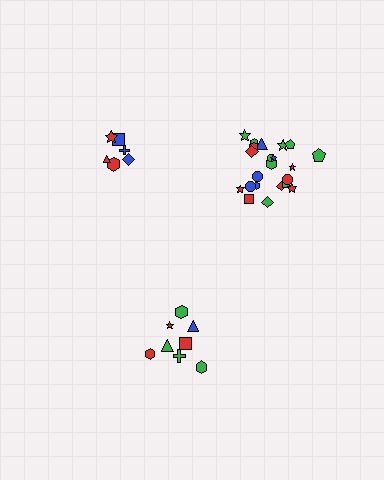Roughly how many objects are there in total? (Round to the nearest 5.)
Roughly 35 objects in total.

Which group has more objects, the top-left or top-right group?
The top-right group.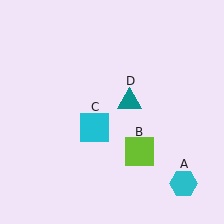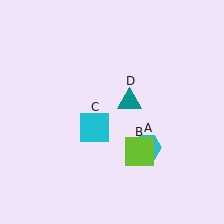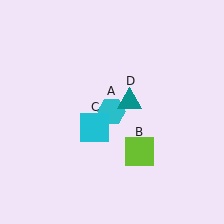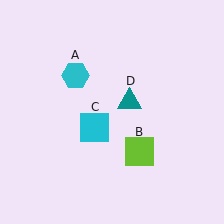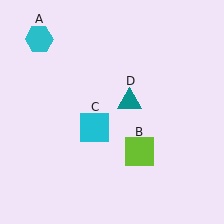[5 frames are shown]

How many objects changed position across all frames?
1 object changed position: cyan hexagon (object A).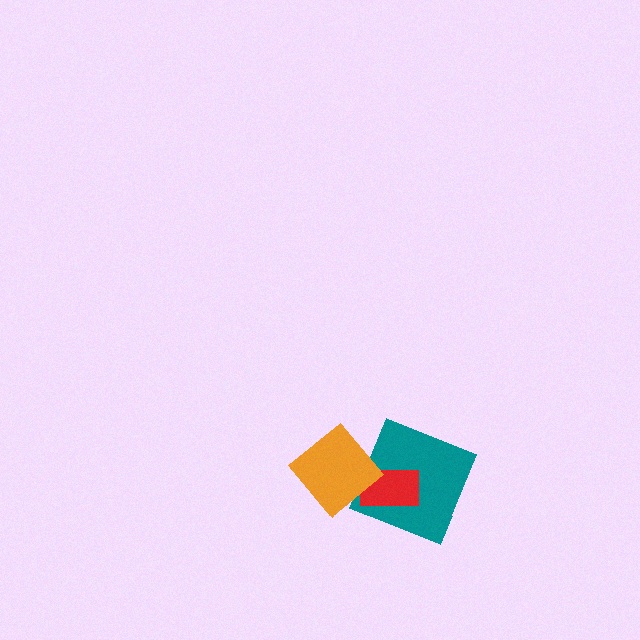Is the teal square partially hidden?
Yes, it is partially covered by another shape.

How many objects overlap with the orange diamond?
2 objects overlap with the orange diamond.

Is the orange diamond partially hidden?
No, no other shape covers it.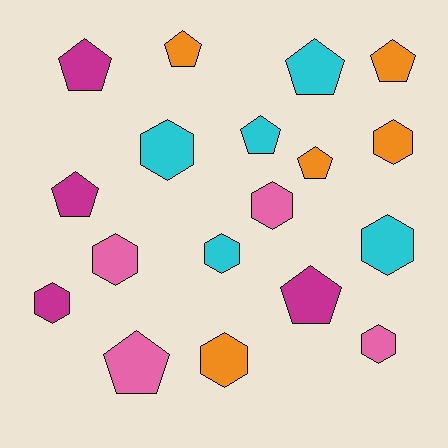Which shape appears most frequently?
Pentagon, with 9 objects.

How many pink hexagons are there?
There are 3 pink hexagons.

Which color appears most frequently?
Cyan, with 5 objects.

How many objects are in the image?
There are 18 objects.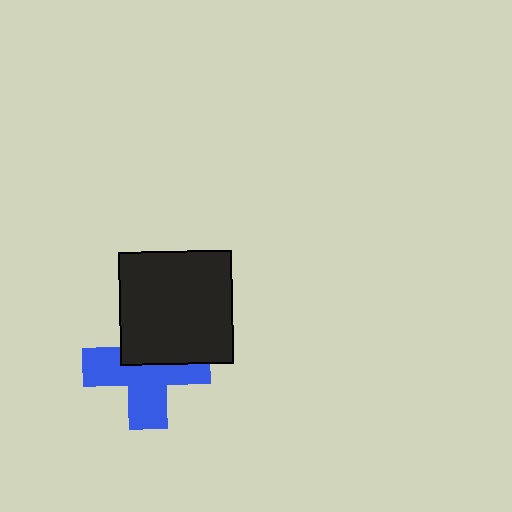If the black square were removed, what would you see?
You would see the complete blue cross.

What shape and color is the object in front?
The object in front is a black square.